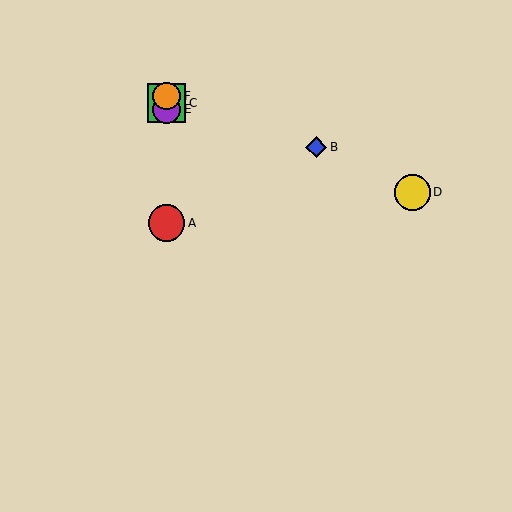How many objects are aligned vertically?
4 objects (A, C, E, F) are aligned vertically.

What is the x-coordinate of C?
Object C is at x≈167.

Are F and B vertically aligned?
No, F is at x≈167 and B is at x≈316.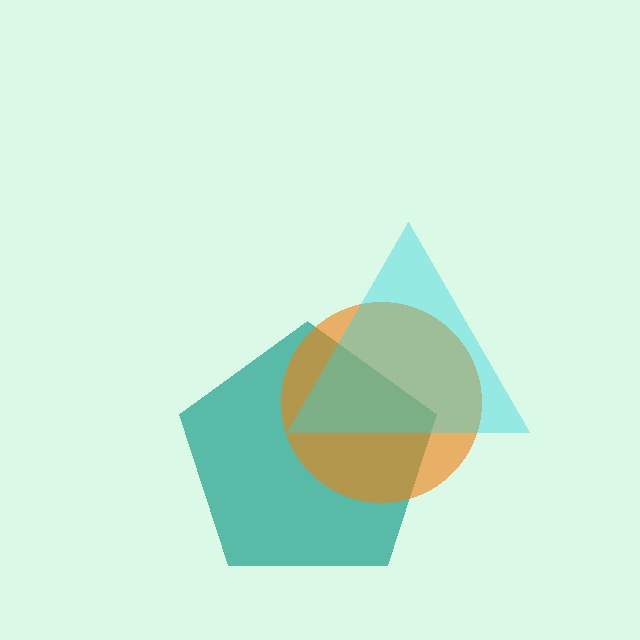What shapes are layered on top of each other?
The layered shapes are: a teal pentagon, an orange circle, a cyan triangle.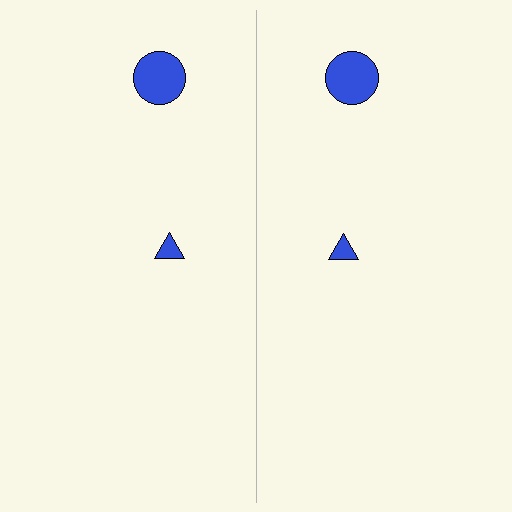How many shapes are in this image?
There are 4 shapes in this image.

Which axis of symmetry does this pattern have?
The pattern has a vertical axis of symmetry running through the center of the image.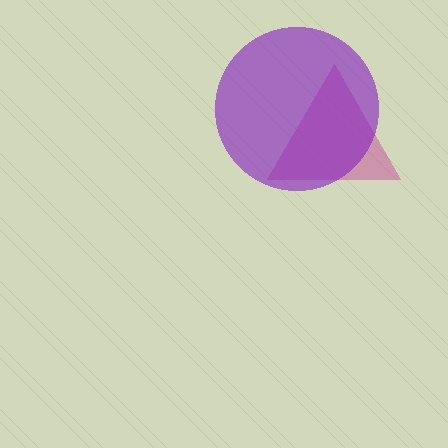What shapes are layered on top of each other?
The layered shapes are: a magenta triangle, a purple circle.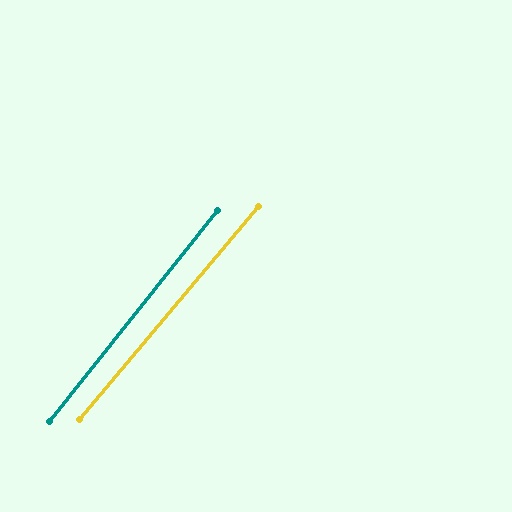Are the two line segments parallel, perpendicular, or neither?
Parallel — their directions differ by only 1.7°.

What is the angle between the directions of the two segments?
Approximately 2 degrees.